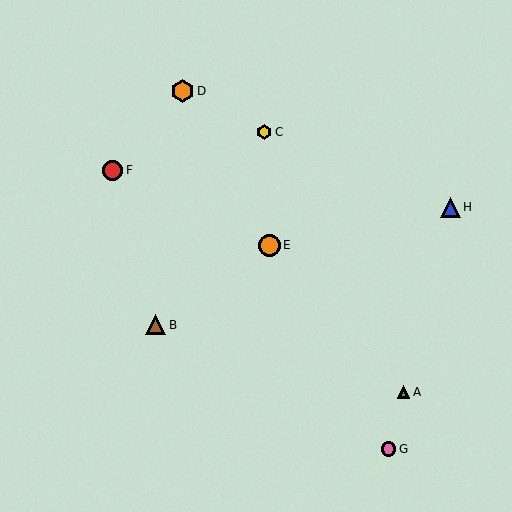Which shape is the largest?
The orange hexagon (labeled D) is the largest.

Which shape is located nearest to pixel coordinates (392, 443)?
The pink circle (labeled G) at (388, 449) is nearest to that location.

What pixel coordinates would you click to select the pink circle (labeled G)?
Click at (388, 449) to select the pink circle G.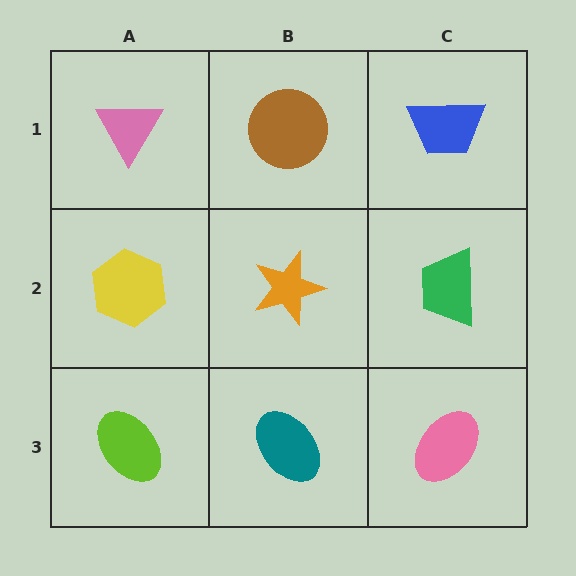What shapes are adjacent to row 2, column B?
A brown circle (row 1, column B), a teal ellipse (row 3, column B), a yellow hexagon (row 2, column A), a green trapezoid (row 2, column C).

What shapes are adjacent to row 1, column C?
A green trapezoid (row 2, column C), a brown circle (row 1, column B).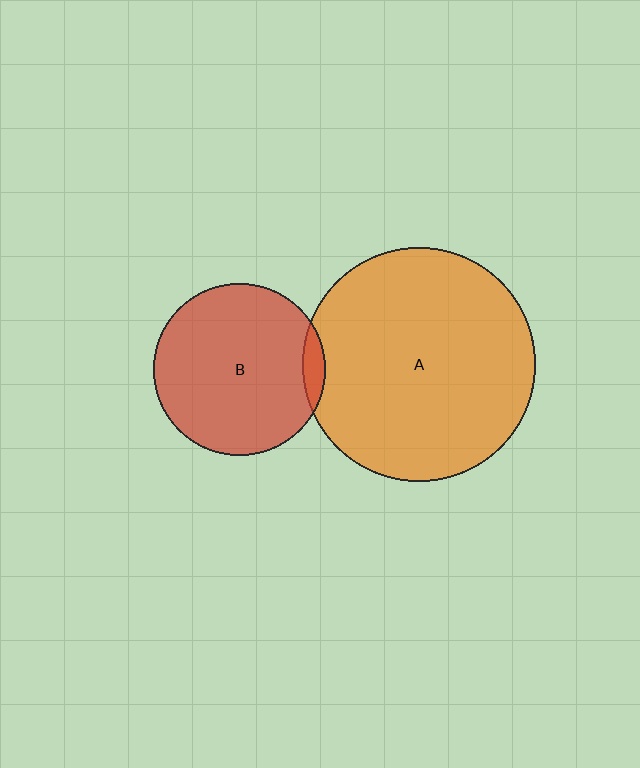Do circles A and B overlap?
Yes.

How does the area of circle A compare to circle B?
Approximately 1.8 times.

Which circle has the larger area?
Circle A (orange).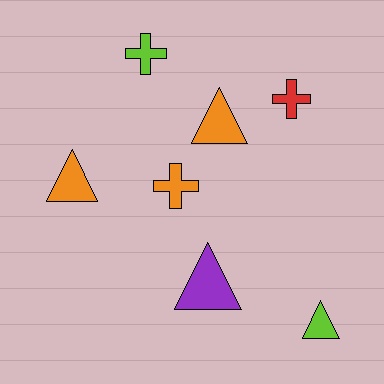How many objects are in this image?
There are 7 objects.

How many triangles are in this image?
There are 4 triangles.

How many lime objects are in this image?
There are 2 lime objects.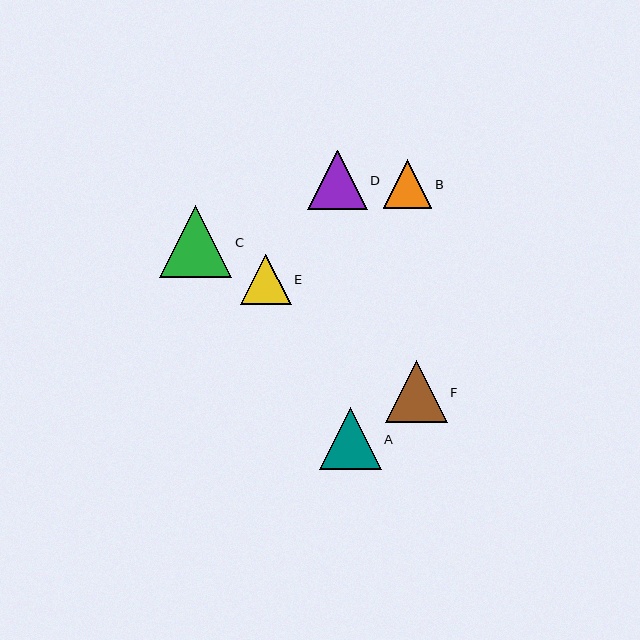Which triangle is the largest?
Triangle C is the largest with a size of approximately 72 pixels.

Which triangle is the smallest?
Triangle B is the smallest with a size of approximately 49 pixels.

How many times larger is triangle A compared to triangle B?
Triangle A is approximately 1.3 times the size of triangle B.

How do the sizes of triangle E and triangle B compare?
Triangle E and triangle B are approximately the same size.